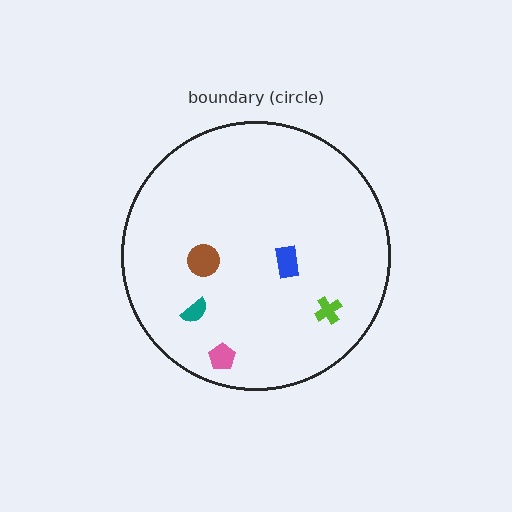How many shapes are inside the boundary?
5 inside, 0 outside.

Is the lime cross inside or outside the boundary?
Inside.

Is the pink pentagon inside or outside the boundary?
Inside.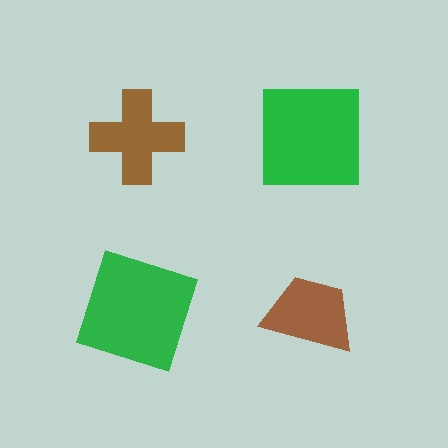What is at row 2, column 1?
A green square.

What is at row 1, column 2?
A green square.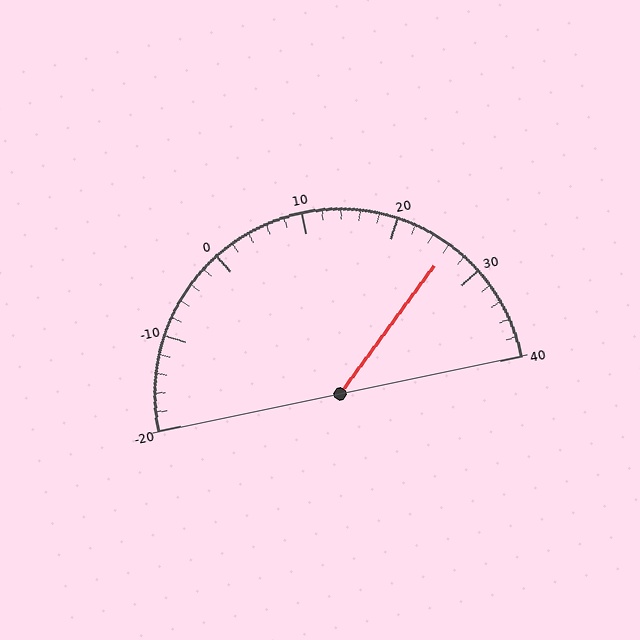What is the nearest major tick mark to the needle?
The nearest major tick mark is 30.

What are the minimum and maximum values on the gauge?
The gauge ranges from -20 to 40.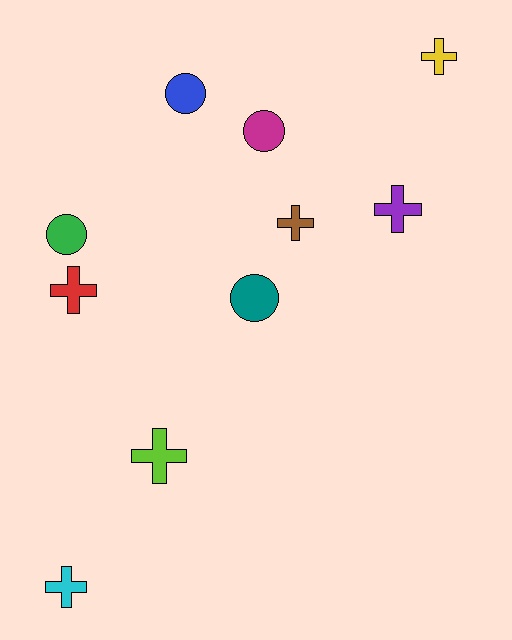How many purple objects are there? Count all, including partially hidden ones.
There is 1 purple object.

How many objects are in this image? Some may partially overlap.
There are 10 objects.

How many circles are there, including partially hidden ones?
There are 4 circles.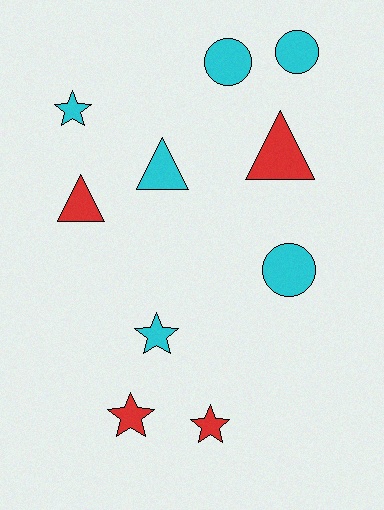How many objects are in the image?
There are 10 objects.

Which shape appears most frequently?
Star, with 4 objects.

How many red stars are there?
There are 2 red stars.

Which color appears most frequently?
Cyan, with 6 objects.